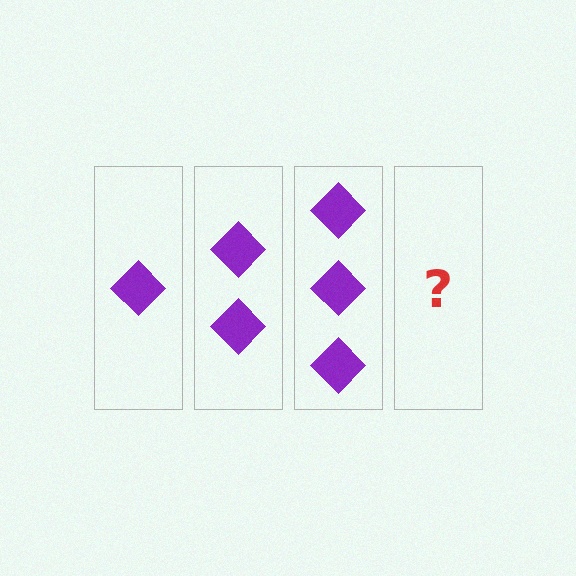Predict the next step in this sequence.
The next step is 4 diamonds.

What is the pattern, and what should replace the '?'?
The pattern is that each step adds one more diamond. The '?' should be 4 diamonds.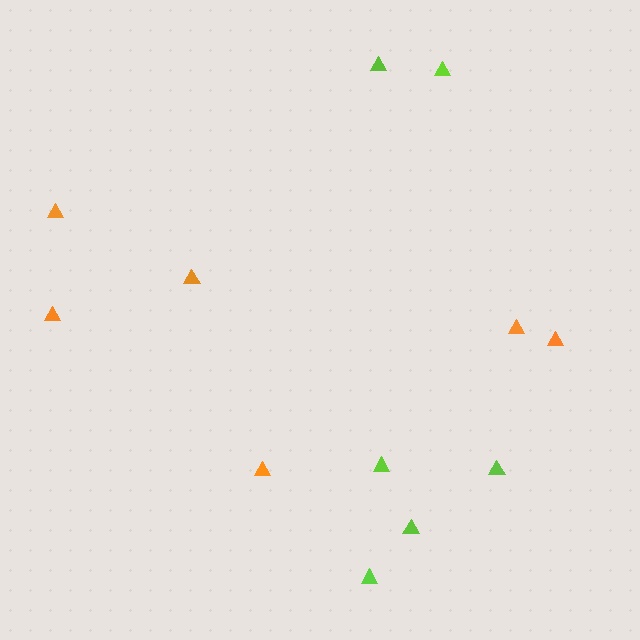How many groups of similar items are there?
There are 2 groups: one group of lime triangles (6) and one group of orange triangles (6).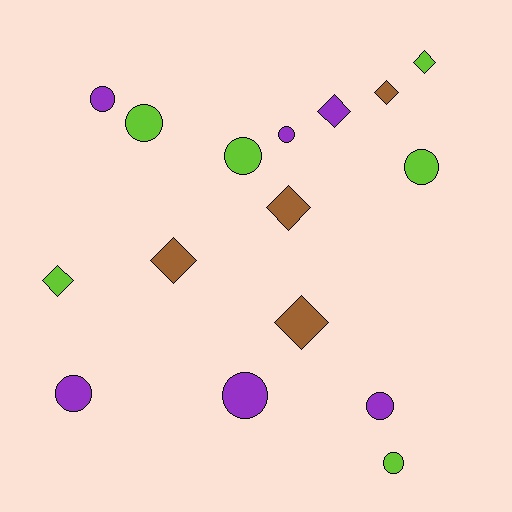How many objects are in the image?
There are 16 objects.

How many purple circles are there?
There are 5 purple circles.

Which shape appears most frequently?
Circle, with 9 objects.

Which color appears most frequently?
Purple, with 6 objects.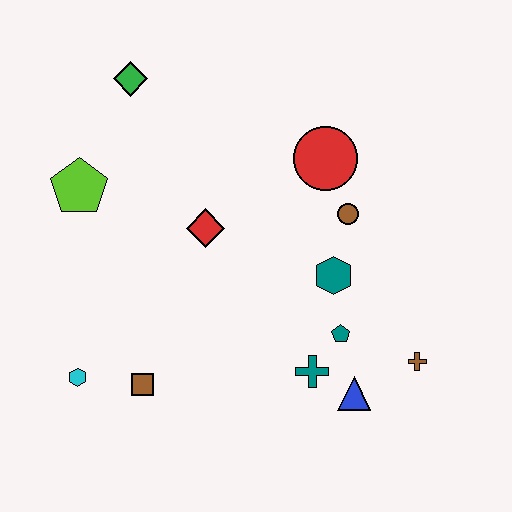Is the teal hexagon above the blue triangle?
Yes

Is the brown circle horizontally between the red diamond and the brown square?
No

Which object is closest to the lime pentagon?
The green diamond is closest to the lime pentagon.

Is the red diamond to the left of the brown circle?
Yes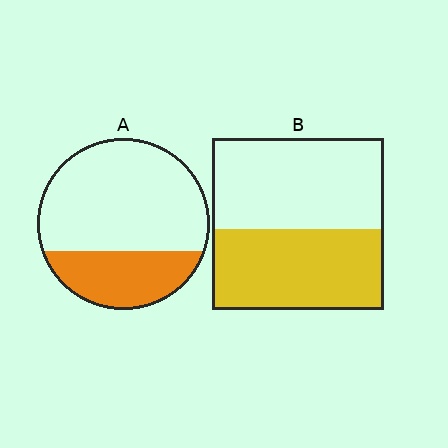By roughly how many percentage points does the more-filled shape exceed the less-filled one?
By roughly 15 percentage points (B over A).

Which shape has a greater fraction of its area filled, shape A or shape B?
Shape B.